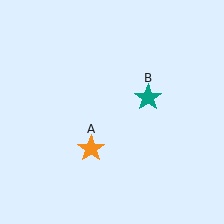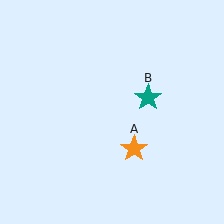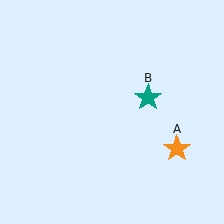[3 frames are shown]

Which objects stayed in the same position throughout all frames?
Teal star (object B) remained stationary.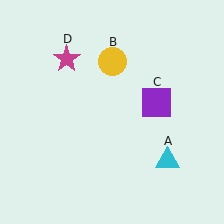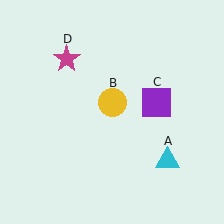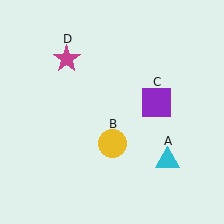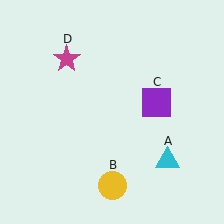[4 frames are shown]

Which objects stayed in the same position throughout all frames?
Cyan triangle (object A) and purple square (object C) and magenta star (object D) remained stationary.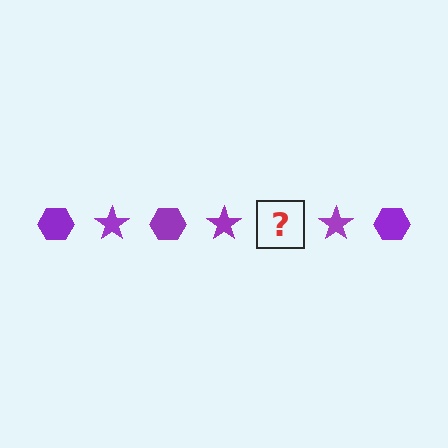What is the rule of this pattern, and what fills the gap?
The rule is that the pattern cycles through hexagon, star shapes in purple. The gap should be filled with a purple hexagon.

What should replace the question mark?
The question mark should be replaced with a purple hexagon.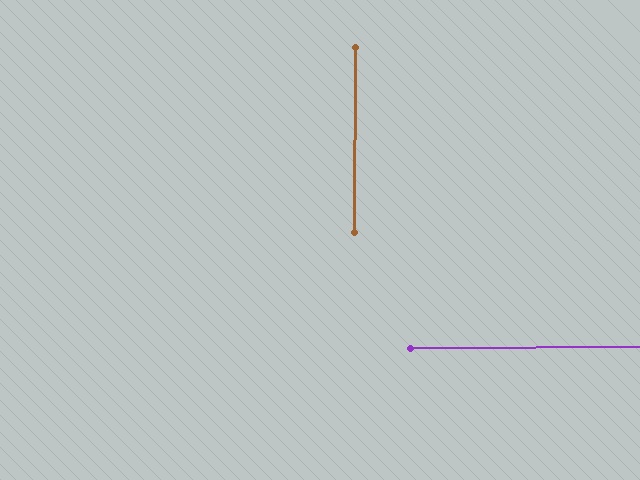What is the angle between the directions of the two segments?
Approximately 90 degrees.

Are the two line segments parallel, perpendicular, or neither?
Perpendicular — they meet at approximately 90°.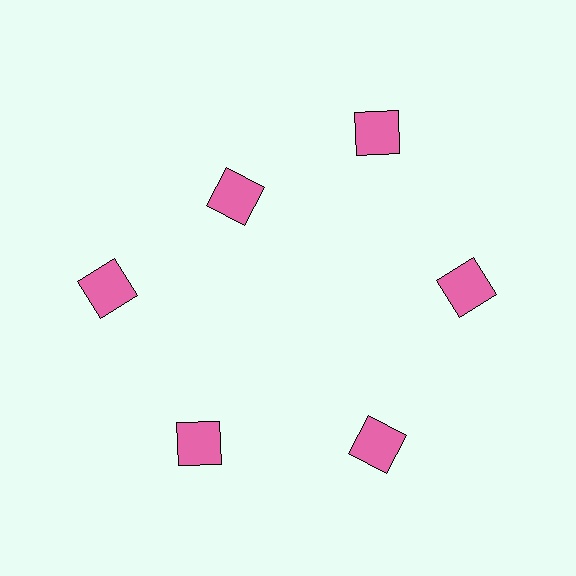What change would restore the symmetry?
The symmetry would be restored by moving it outward, back onto the ring so that all 6 squares sit at equal angles and equal distance from the center.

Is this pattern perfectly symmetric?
No. The 6 pink squares are arranged in a ring, but one element near the 11 o'clock position is pulled inward toward the center, breaking the 6-fold rotational symmetry.